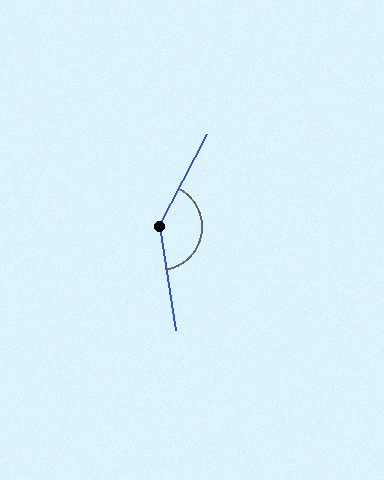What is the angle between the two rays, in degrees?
Approximately 144 degrees.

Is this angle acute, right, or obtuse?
It is obtuse.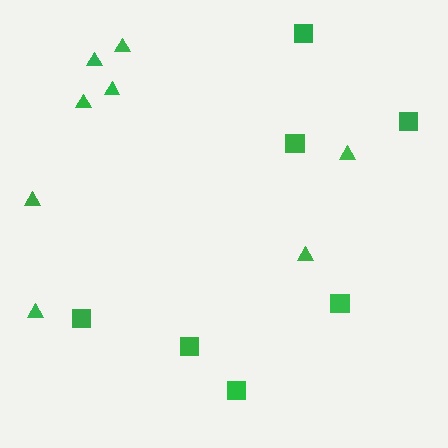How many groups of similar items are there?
There are 2 groups: one group of squares (7) and one group of triangles (8).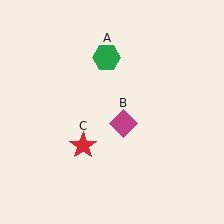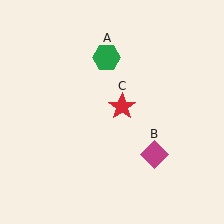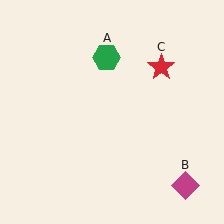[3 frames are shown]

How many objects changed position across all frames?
2 objects changed position: magenta diamond (object B), red star (object C).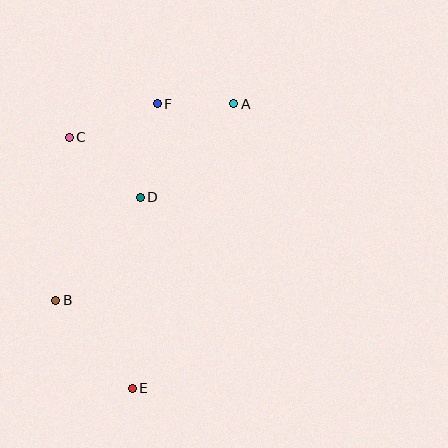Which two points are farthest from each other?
Points A and E are farthest from each other.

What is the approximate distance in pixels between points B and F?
The distance between B and F is approximately 221 pixels.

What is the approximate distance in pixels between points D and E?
The distance between D and E is approximately 191 pixels.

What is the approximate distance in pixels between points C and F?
The distance between C and F is approximately 94 pixels.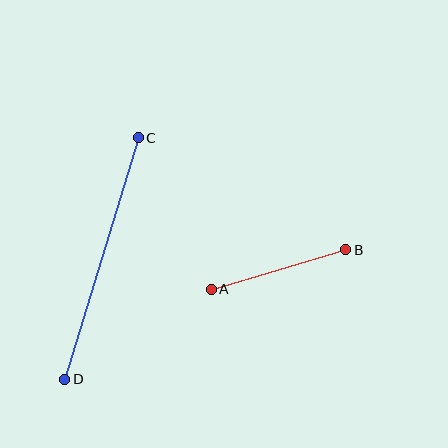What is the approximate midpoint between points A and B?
The midpoint is at approximately (278, 270) pixels.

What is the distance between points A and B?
The distance is approximately 140 pixels.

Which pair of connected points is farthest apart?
Points C and D are farthest apart.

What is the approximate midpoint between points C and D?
The midpoint is at approximately (101, 258) pixels.